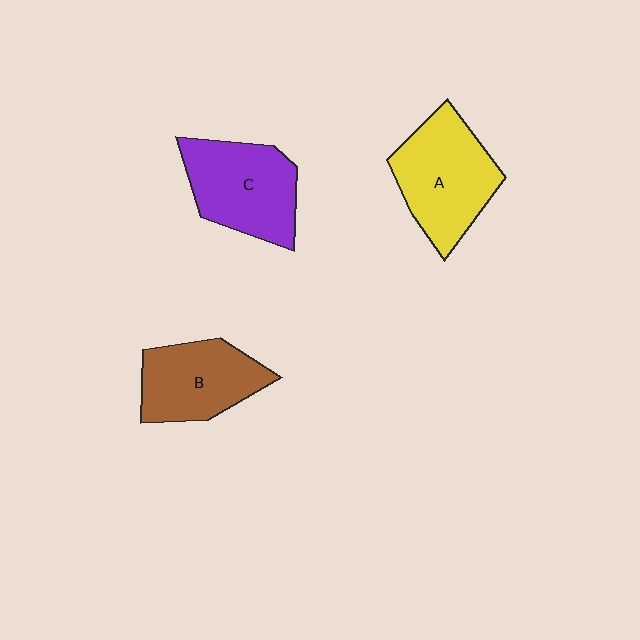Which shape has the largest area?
Shape A (yellow).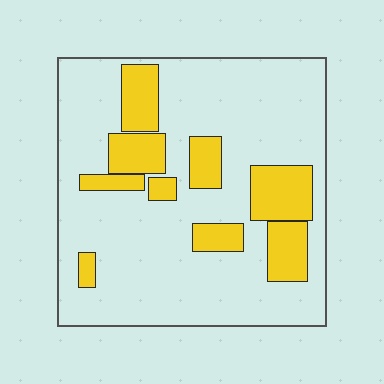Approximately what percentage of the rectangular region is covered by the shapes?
Approximately 25%.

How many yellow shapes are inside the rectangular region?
9.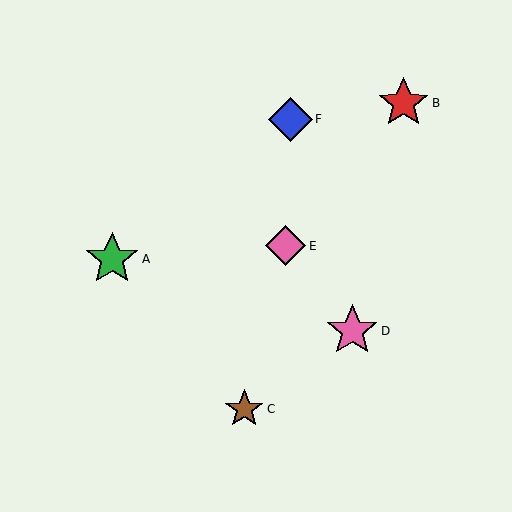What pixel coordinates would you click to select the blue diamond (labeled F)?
Click at (290, 119) to select the blue diamond F.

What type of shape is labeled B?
Shape B is a red star.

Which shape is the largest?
The green star (labeled A) is the largest.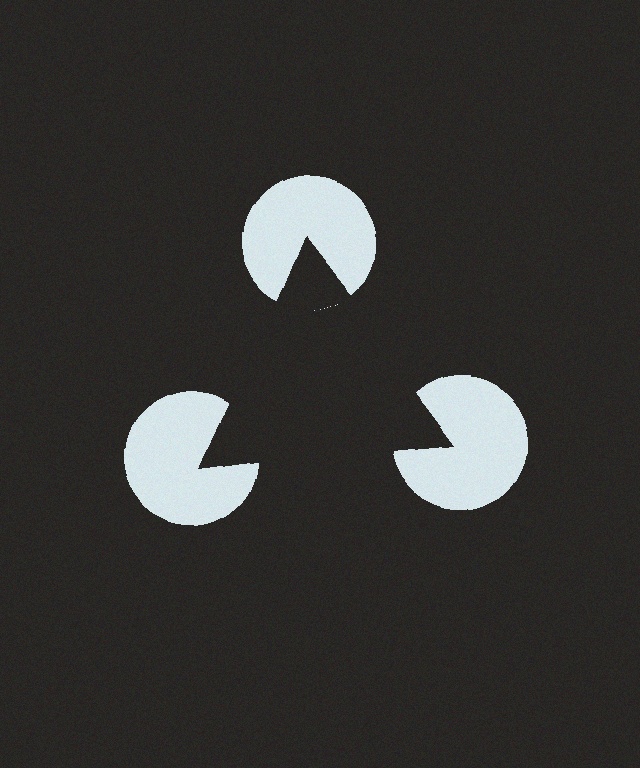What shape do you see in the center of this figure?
An illusory triangle — its edges are inferred from the aligned wedge cuts in the pac-man discs, not physically drawn.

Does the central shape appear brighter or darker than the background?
It typically appears slightly darker than the background, even though no actual brightness change is drawn.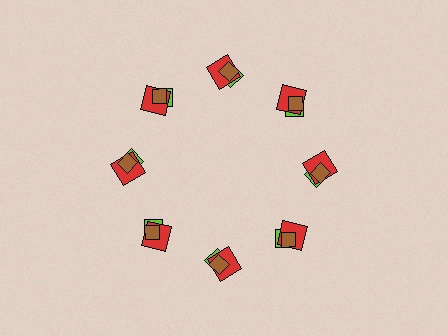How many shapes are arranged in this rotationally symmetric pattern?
There are 24 shapes, arranged in 8 groups of 3.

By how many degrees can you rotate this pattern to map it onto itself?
The pattern maps onto itself every 45 degrees of rotation.